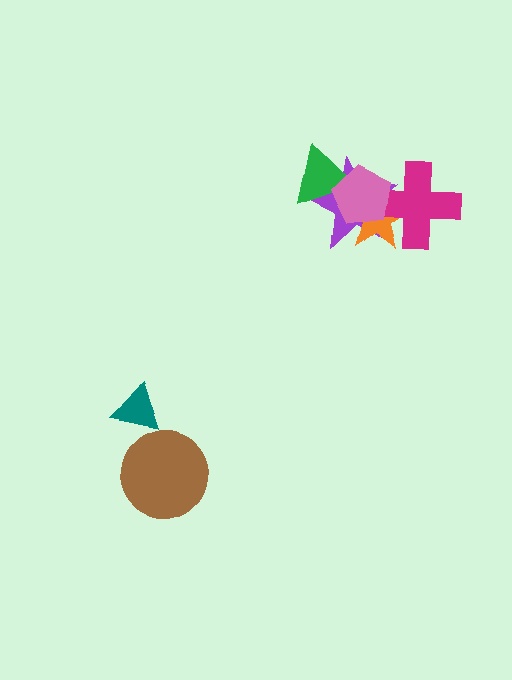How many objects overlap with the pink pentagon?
4 objects overlap with the pink pentagon.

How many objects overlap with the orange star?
3 objects overlap with the orange star.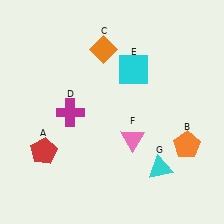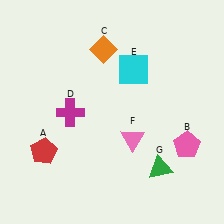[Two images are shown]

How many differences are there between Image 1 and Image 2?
There are 2 differences between the two images.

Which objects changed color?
B changed from orange to pink. G changed from cyan to green.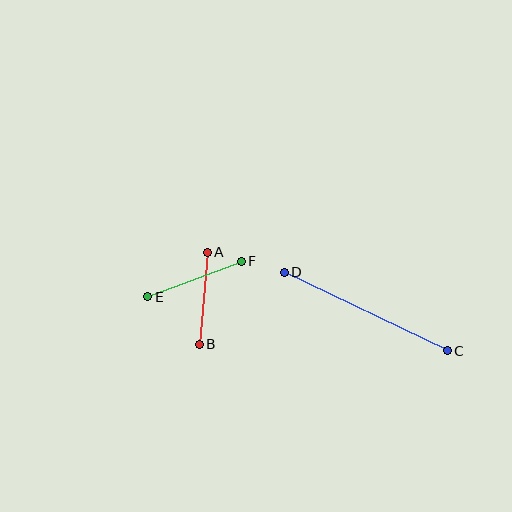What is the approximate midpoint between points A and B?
The midpoint is at approximately (203, 298) pixels.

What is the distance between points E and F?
The distance is approximately 100 pixels.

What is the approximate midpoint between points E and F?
The midpoint is at approximately (194, 279) pixels.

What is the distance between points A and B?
The distance is approximately 93 pixels.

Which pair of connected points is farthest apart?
Points C and D are farthest apart.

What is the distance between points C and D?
The distance is approximately 181 pixels.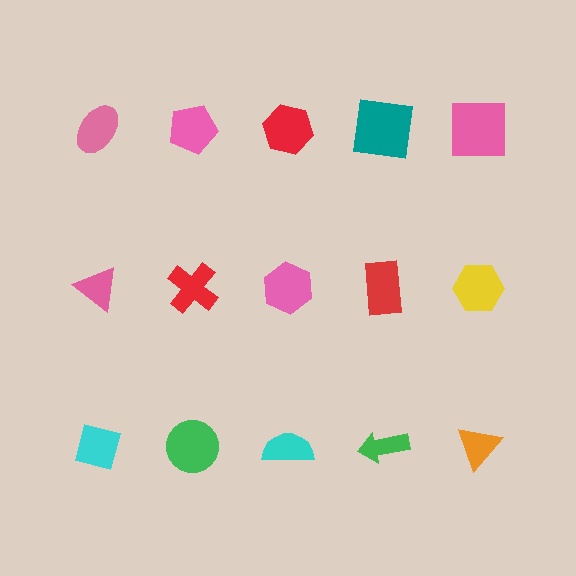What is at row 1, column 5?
A pink square.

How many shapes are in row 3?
5 shapes.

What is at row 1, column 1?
A pink ellipse.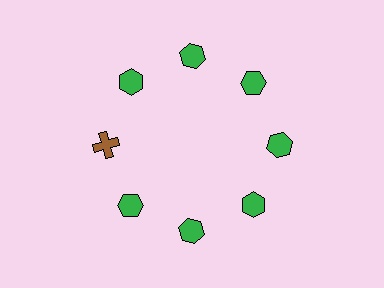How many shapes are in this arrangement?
There are 8 shapes arranged in a ring pattern.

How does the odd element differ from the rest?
It differs in both color (brown instead of green) and shape (cross instead of hexagon).